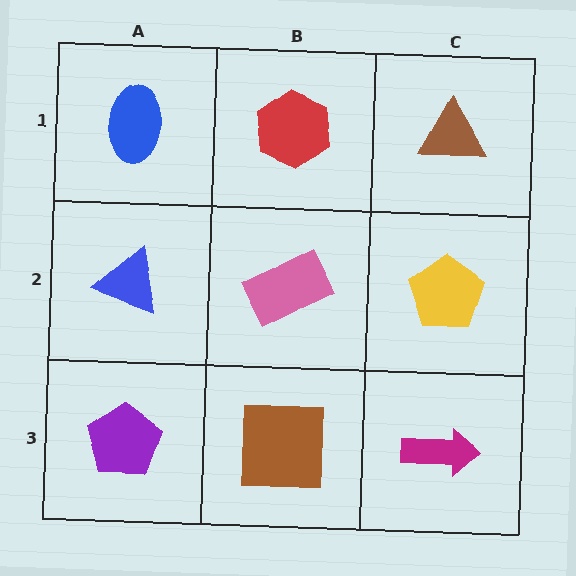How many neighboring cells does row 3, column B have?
3.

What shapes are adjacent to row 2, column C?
A brown triangle (row 1, column C), a magenta arrow (row 3, column C), a pink rectangle (row 2, column B).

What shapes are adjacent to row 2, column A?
A blue ellipse (row 1, column A), a purple pentagon (row 3, column A), a pink rectangle (row 2, column B).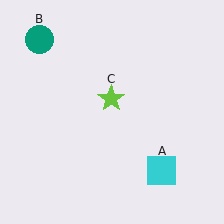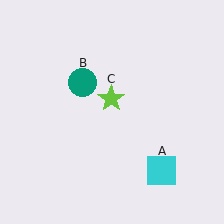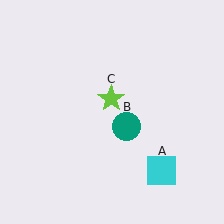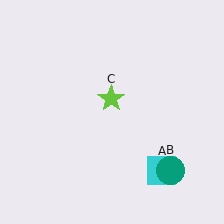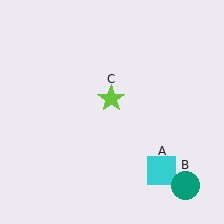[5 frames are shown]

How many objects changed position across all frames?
1 object changed position: teal circle (object B).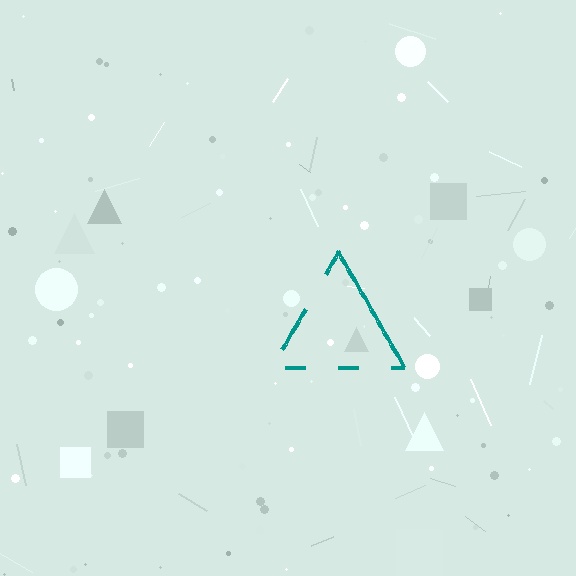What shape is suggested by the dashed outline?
The dashed outline suggests a triangle.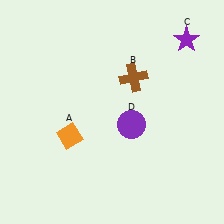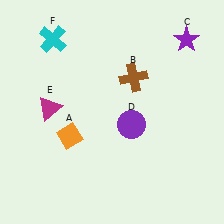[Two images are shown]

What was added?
A magenta triangle (E), a cyan cross (F) were added in Image 2.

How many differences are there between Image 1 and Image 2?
There are 2 differences between the two images.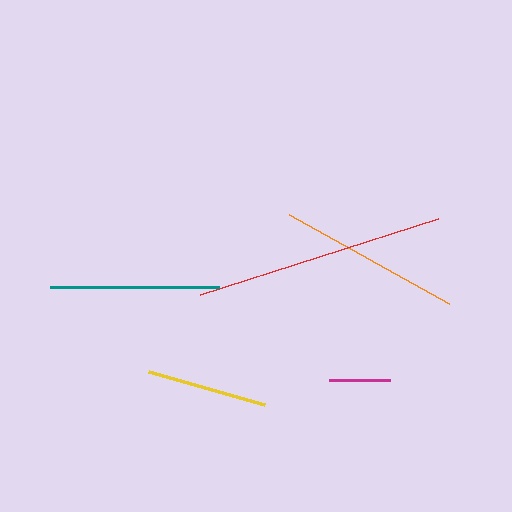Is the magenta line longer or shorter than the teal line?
The teal line is longer than the magenta line.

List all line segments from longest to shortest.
From longest to shortest: red, orange, teal, yellow, magenta.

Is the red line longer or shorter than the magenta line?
The red line is longer than the magenta line.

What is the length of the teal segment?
The teal segment is approximately 169 pixels long.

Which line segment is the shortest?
The magenta line is the shortest at approximately 62 pixels.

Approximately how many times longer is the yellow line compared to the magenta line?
The yellow line is approximately 2.0 times the length of the magenta line.